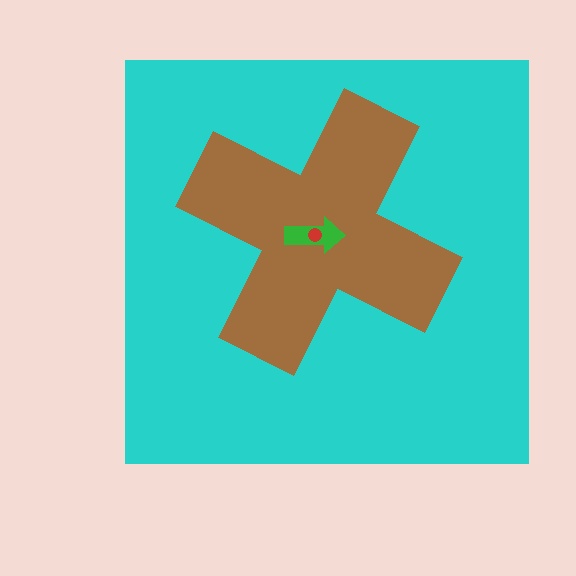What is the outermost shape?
The cyan square.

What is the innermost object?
The red circle.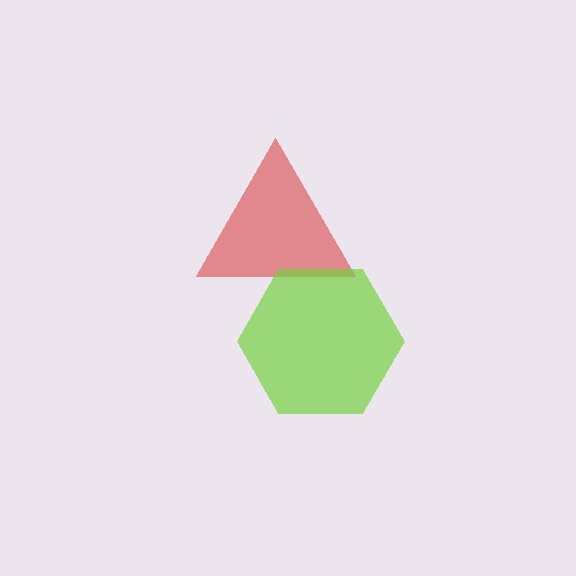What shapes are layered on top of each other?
The layered shapes are: a red triangle, a lime hexagon.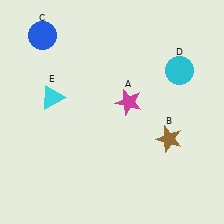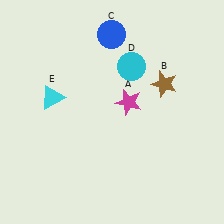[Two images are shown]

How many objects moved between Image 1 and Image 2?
3 objects moved between the two images.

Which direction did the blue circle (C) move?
The blue circle (C) moved right.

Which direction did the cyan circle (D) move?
The cyan circle (D) moved left.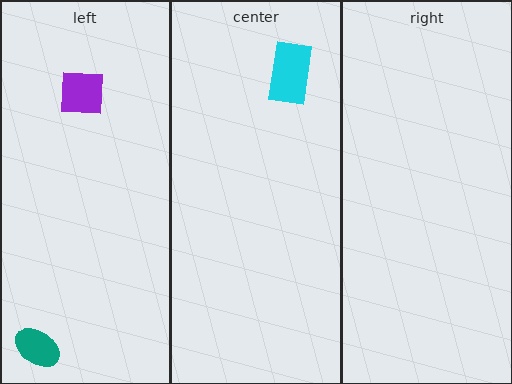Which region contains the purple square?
The left region.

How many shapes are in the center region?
1.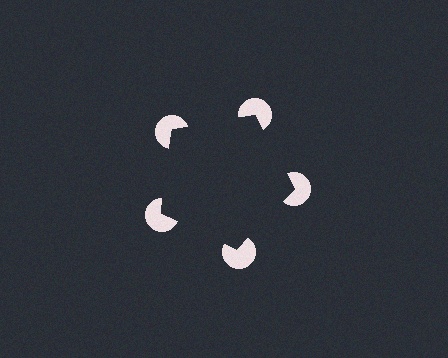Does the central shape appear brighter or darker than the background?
It typically appears slightly darker than the background, even though no actual brightness change is drawn.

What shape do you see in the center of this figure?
An illusory pentagon — its edges are inferred from the aligned wedge cuts in the pac-man discs, not physically drawn.